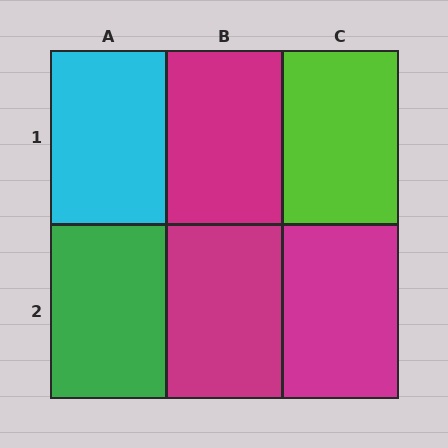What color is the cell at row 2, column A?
Green.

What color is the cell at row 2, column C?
Magenta.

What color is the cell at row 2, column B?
Magenta.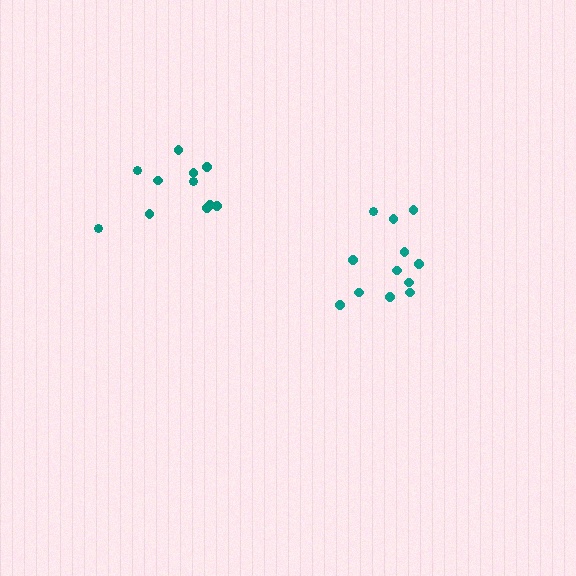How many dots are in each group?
Group 1: 12 dots, Group 2: 11 dots (23 total).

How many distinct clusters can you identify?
There are 2 distinct clusters.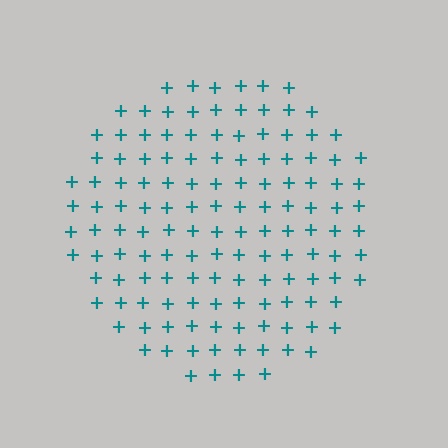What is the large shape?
The large shape is a circle.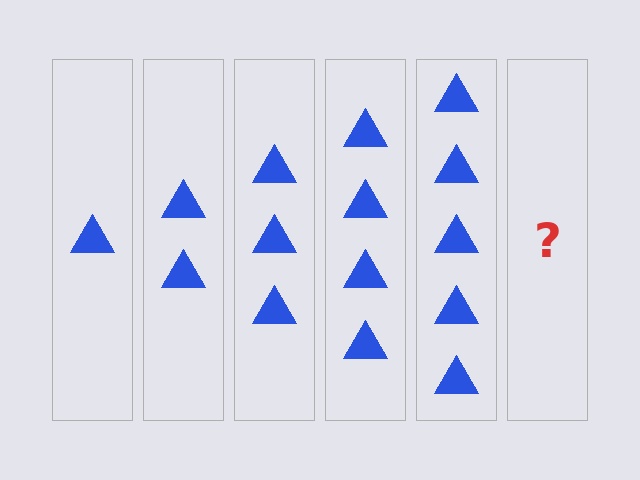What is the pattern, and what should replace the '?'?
The pattern is that each step adds one more triangle. The '?' should be 6 triangles.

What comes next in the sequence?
The next element should be 6 triangles.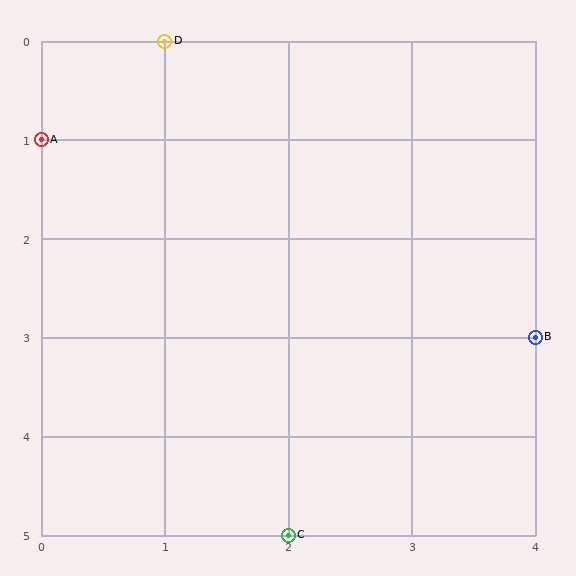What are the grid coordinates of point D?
Point D is at grid coordinates (1, 0).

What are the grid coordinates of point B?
Point B is at grid coordinates (4, 3).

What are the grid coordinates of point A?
Point A is at grid coordinates (0, 1).